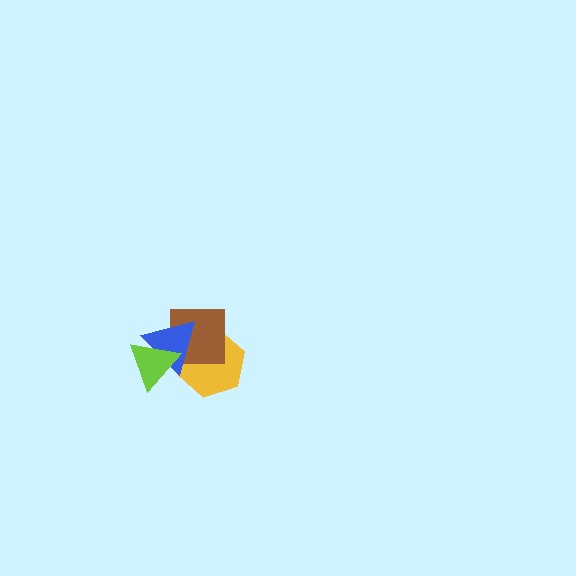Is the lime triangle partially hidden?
No, no other shape covers it.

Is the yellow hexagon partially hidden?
Yes, it is partially covered by another shape.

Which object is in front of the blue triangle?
The lime triangle is in front of the blue triangle.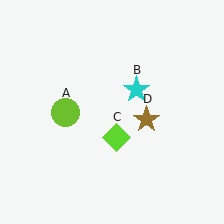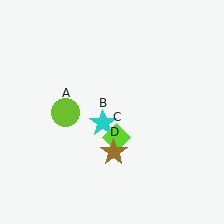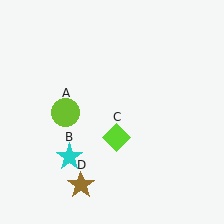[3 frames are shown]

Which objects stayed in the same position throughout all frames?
Lime circle (object A) and lime diamond (object C) remained stationary.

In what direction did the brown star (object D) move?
The brown star (object D) moved down and to the left.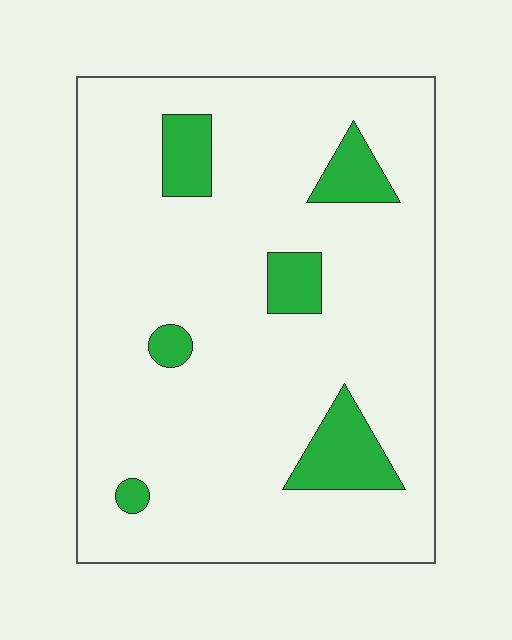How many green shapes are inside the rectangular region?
6.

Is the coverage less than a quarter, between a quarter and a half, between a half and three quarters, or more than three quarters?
Less than a quarter.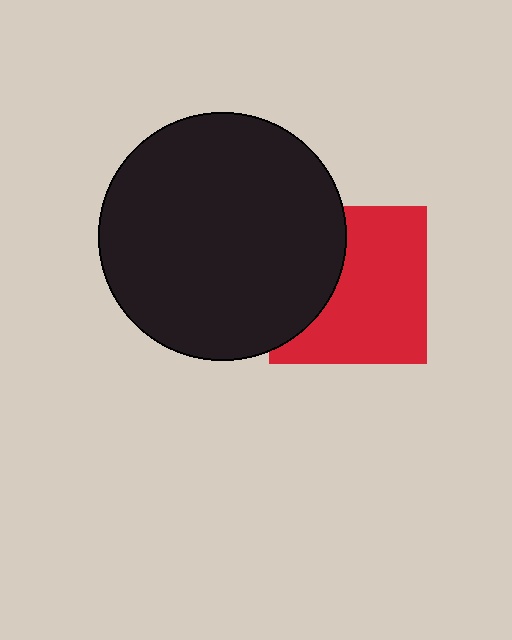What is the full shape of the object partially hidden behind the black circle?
The partially hidden object is a red square.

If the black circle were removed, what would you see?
You would see the complete red square.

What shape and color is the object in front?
The object in front is a black circle.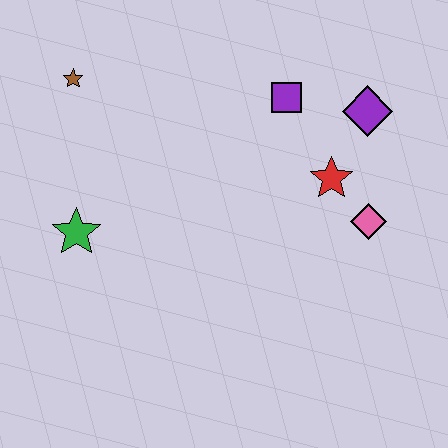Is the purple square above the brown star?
No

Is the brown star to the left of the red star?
Yes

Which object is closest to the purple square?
The purple diamond is closest to the purple square.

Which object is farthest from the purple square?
The green star is farthest from the purple square.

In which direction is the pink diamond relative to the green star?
The pink diamond is to the right of the green star.